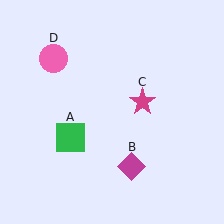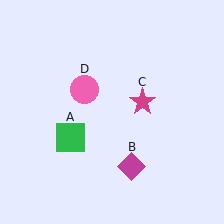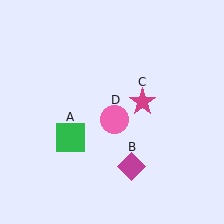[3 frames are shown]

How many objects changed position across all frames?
1 object changed position: pink circle (object D).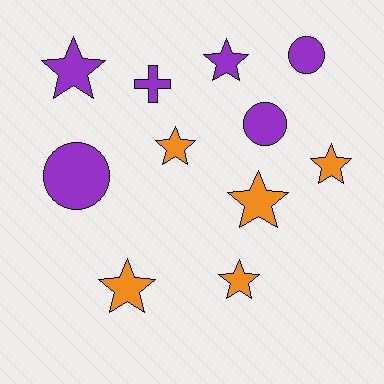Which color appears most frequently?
Purple, with 6 objects.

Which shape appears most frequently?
Star, with 7 objects.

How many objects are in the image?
There are 11 objects.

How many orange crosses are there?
There are no orange crosses.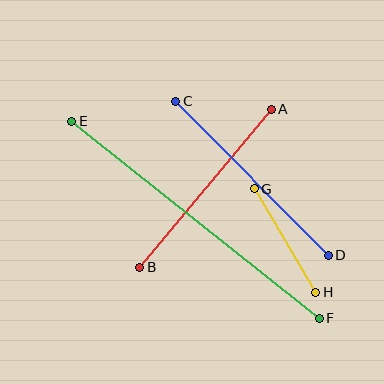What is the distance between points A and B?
The distance is approximately 206 pixels.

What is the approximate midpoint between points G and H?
The midpoint is at approximately (285, 240) pixels.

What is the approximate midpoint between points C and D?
The midpoint is at approximately (252, 178) pixels.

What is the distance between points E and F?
The distance is approximately 316 pixels.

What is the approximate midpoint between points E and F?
The midpoint is at approximately (195, 220) pixels.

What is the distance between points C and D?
The distance is approximately 217 pixels.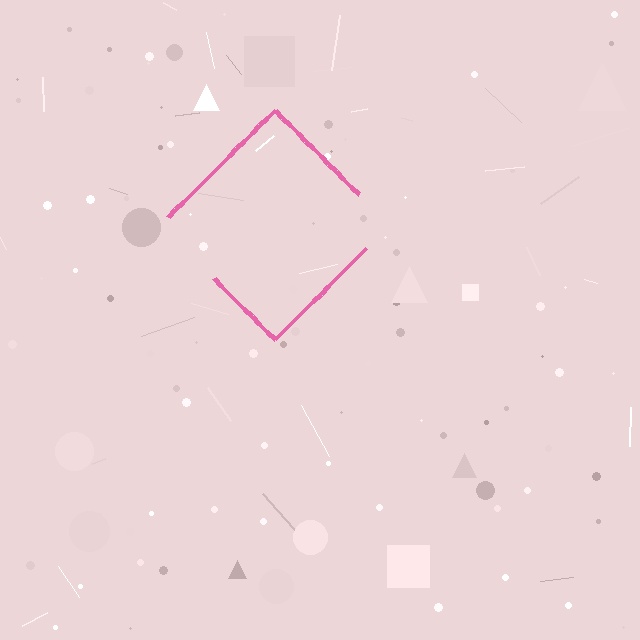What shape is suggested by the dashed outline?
The dashed outline suggests a diamond.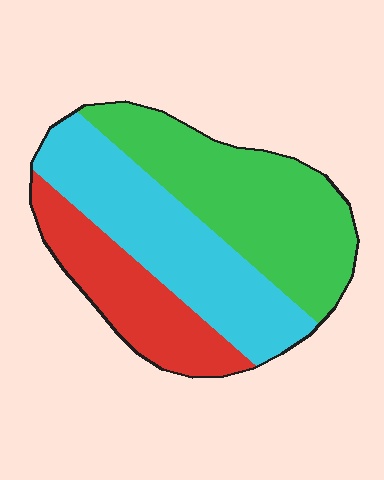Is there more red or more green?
Green.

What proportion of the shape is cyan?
Cyan takes up between a third and a half of the shape.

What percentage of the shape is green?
Green takes up about two fifths (2/5) of the shape.